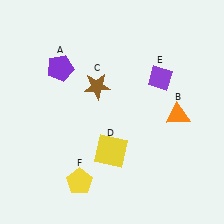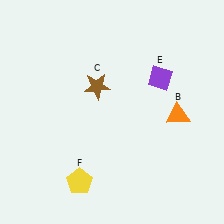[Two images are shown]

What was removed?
The purple pentagon (A), the yellow square (D) were removed in Image 2.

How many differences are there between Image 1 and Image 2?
There are 2 differences between the two images.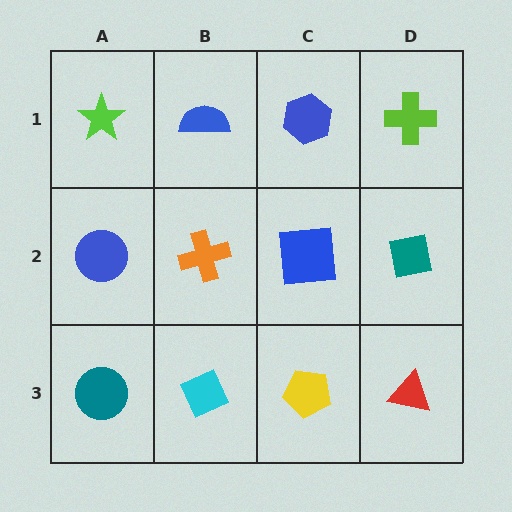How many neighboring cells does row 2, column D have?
3.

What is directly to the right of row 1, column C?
A lime cross.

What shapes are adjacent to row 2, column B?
A blue semicircle (row 1, column B), a cyan diamond (row 3, column B), a blue circle (row 2, column A), a blue square (row 2, column C).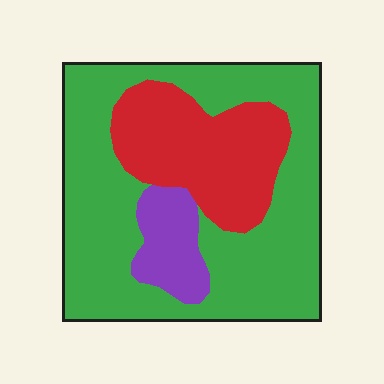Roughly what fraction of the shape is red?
Red takes up about one quarter (1/4) of the shape.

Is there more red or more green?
Green.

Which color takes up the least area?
Purple, at roughly 10%.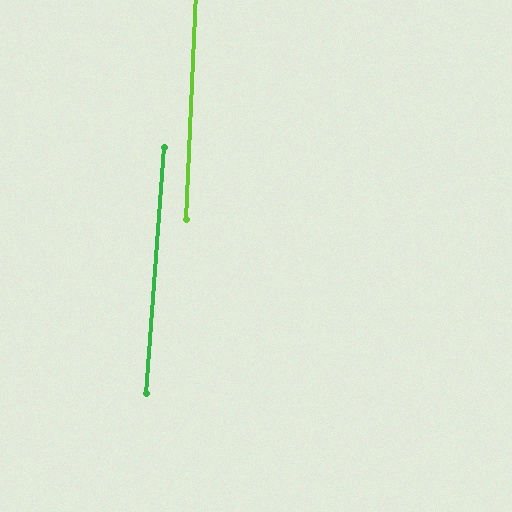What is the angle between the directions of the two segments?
Approximately 2 degrees.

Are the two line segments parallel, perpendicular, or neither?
Parallel — their directions differ by only 1.7°.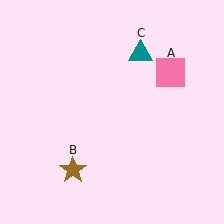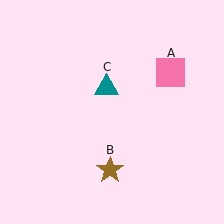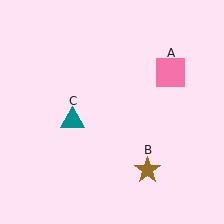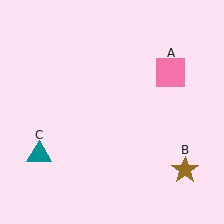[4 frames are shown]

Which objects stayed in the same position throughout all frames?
Pink square (object A) remained stationary.